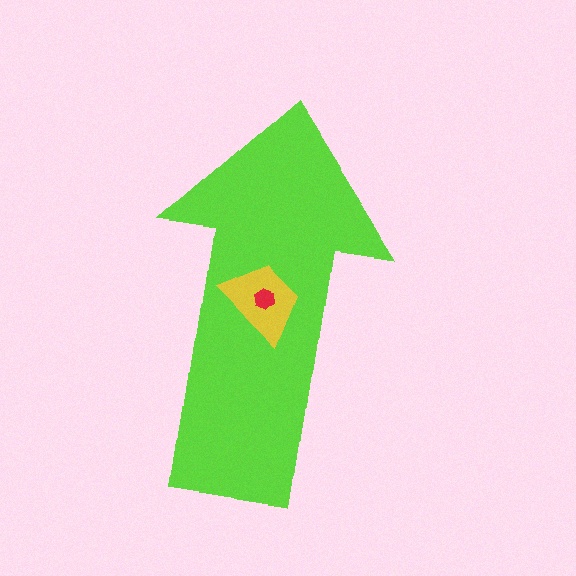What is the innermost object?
The red hexagon.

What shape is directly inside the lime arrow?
The yellow trapezoid.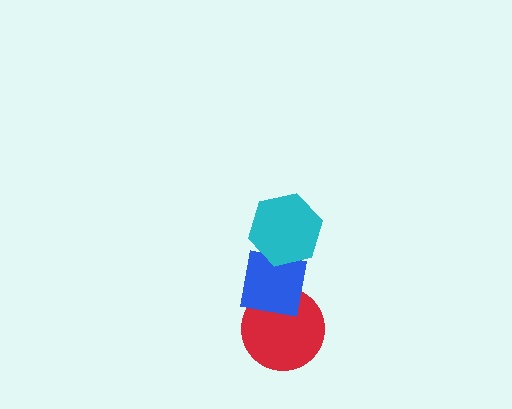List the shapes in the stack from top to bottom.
From top to bottom: the cyan hexagon, the blue square, the red circle.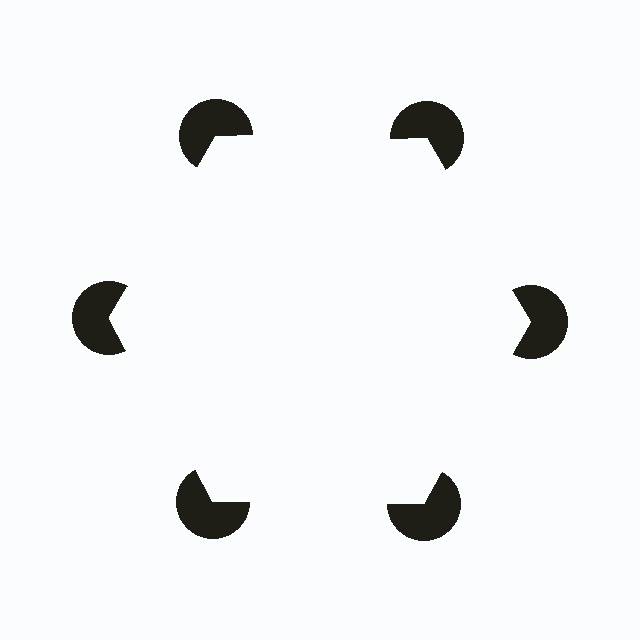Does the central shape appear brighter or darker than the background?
It typically appears slightly brighter than the background, even though no actual brightness change is drawn.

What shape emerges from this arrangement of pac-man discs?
An illusory hexagon — its edges are inferred from the aligned wedge cuts in the pac-man discs, not physically drawn.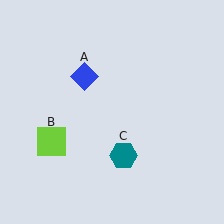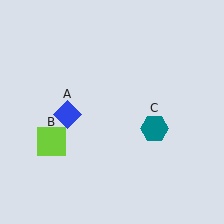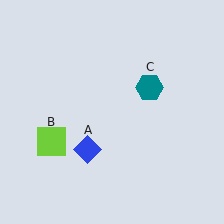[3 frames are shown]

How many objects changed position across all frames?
2 objects changed position: blue diamond (object A), teal hexagon (object C).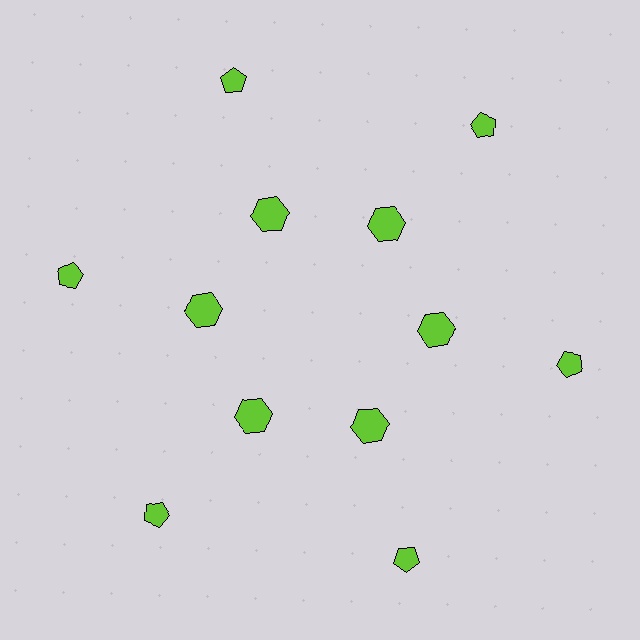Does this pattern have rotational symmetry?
Yes, this pattern has 6-fold rotational symmetry. It looks the same after rotating 60 degrees around the center.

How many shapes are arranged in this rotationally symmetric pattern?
There are 12 shapes, arranged in 6 groups of 2.